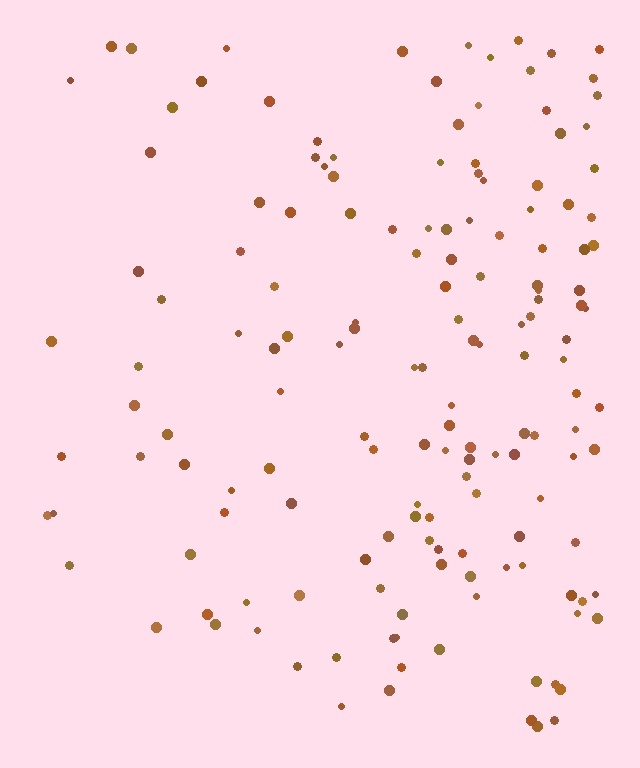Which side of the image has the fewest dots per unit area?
The left.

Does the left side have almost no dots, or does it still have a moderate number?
Still a moderate number, just noticeably fewer than the right.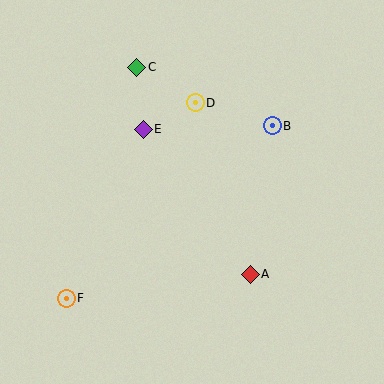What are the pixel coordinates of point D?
Point D is at (195, 103).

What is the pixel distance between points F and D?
The distance between F and D is 234 pixels.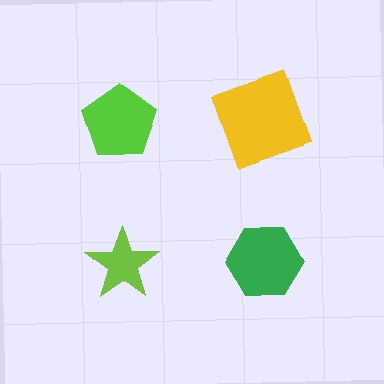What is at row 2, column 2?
A green hexagon.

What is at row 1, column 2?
A yellow square.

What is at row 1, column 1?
A lime pentagon.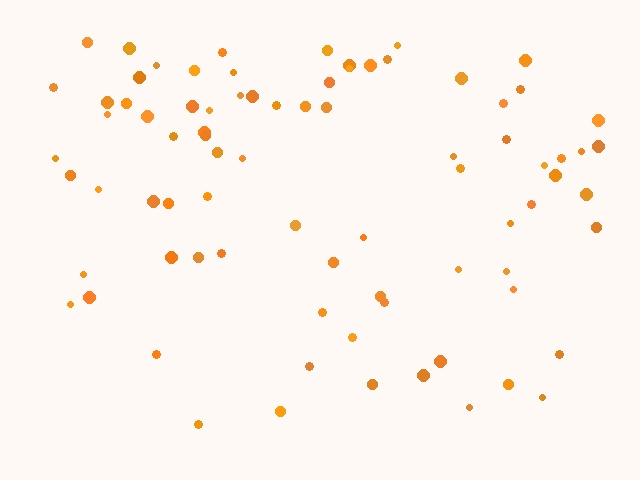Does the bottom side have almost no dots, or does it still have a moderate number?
Still a moderate number, just noticeably fewer than the top.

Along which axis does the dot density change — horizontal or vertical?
Vertical.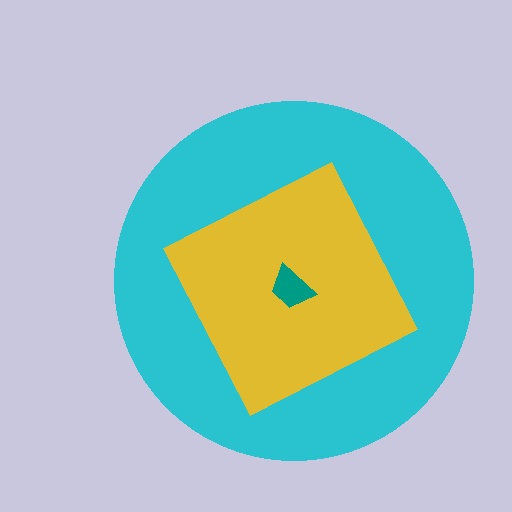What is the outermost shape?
The cyan circle.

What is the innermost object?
The teal trapezoid.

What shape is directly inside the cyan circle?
The yellow square.